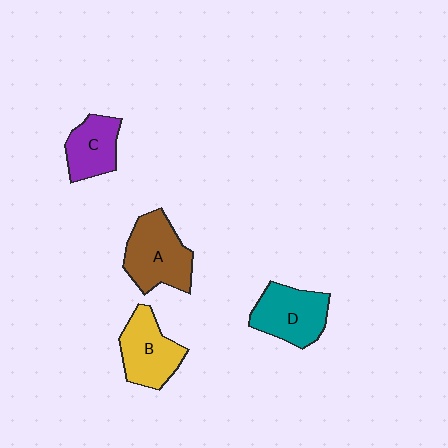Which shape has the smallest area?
Shape C (purple).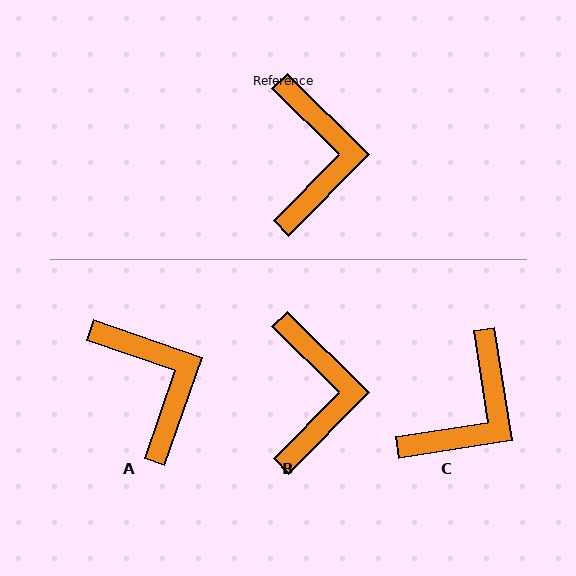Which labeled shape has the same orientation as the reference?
B.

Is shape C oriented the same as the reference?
No, it is off by about 37 degrees.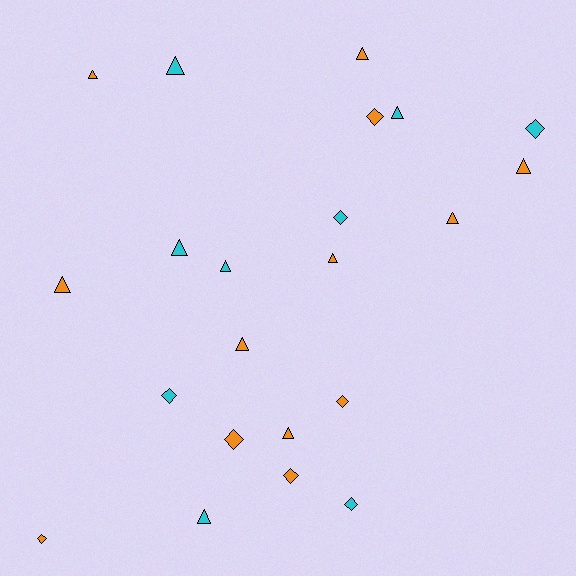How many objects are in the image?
There are 22 objects.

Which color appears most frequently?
Orange, with 13 objects.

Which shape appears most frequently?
Triangle, with 13 objects.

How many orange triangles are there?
There are 8 orange triangles.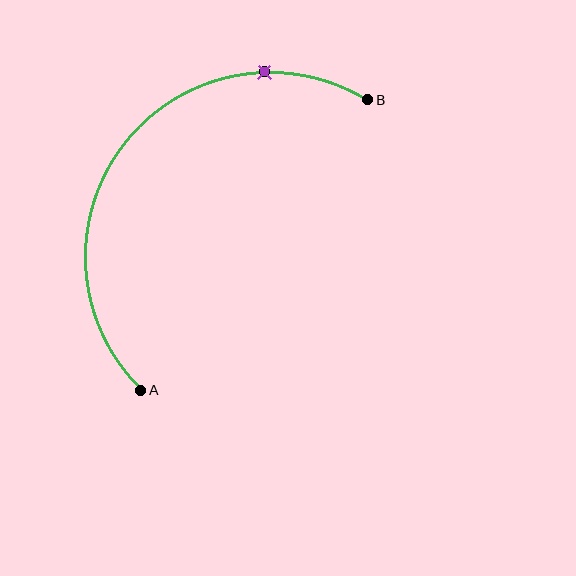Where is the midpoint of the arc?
The arc midpoint is the point on the curve farthest from the straight line joining A and B. It sits above and to the left of that line.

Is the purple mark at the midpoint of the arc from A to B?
No. The purple mark lies on the arc but is closer to endpoint B. The arc midpoint would be at the point on the curve equidistant along the arc from both A and B.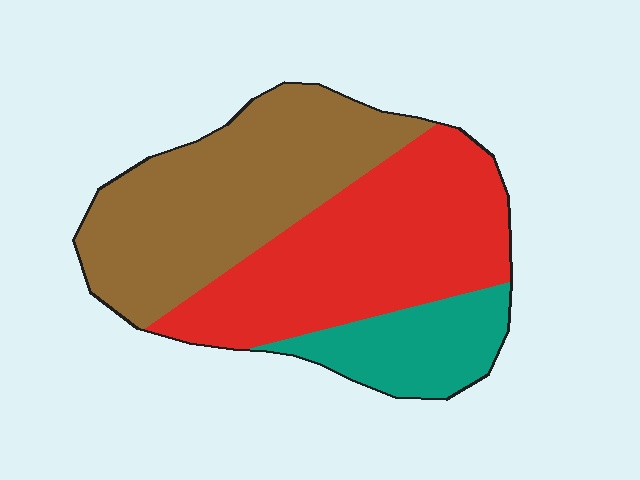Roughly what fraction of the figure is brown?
Brown takes up about two fifths (2/5) of the figure.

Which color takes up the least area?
Teal, at roughly 15%.